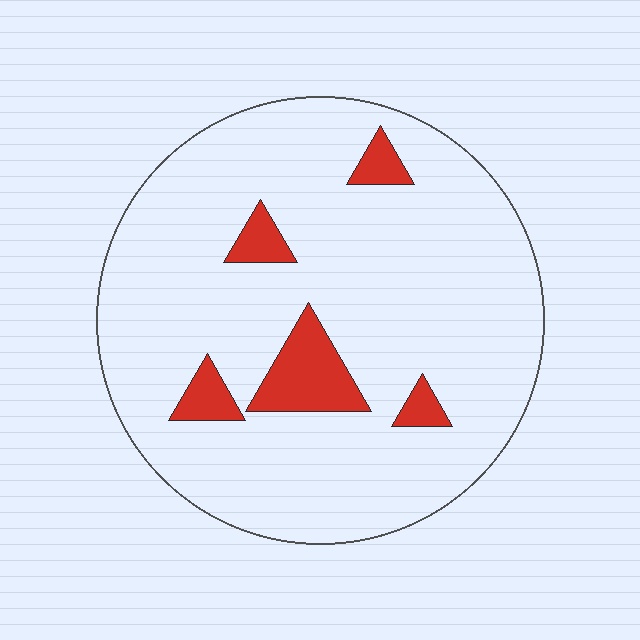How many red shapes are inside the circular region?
5.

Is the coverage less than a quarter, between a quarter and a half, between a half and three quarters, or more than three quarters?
Less than a quarter.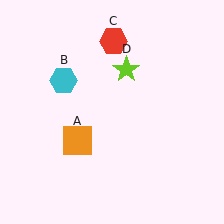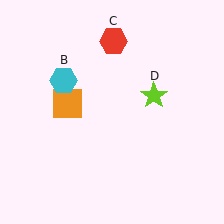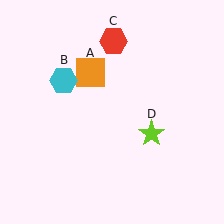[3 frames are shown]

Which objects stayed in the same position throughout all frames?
Cyan hexagon (object B) and red hexagon (object C) remained stationary.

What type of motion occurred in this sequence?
The orange square (object A), lime star (object D) rotated clockwise around the center of the scene.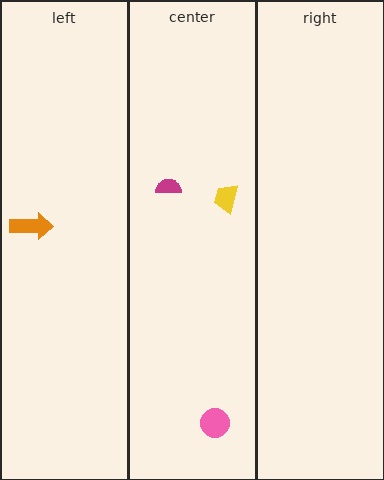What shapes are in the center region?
The yellow trapezoid, the magenta semicircle, the pink circle.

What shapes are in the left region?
The orange arrow.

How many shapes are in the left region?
1.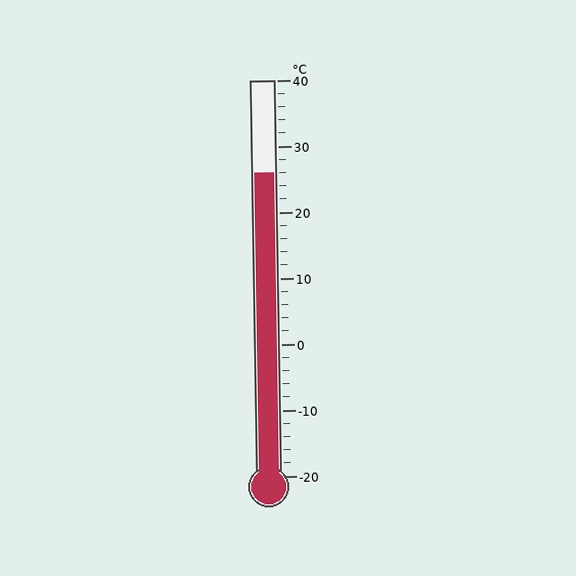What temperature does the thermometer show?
The thermometer shows approximately 26°C.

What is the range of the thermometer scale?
The thermometer scale ranges from -20°C to 40°C.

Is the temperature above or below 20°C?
The temperature is above 20°C.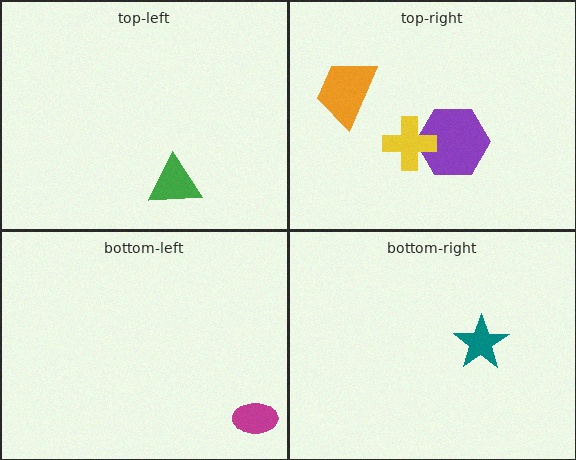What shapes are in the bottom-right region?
The teal star.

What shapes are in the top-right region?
The orange trapezoid, the purple hexagon, the yellow cross.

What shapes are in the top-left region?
The green triangle.